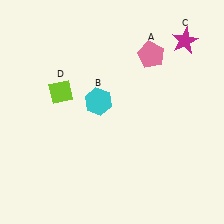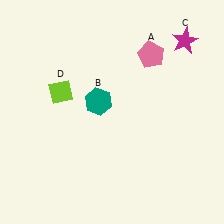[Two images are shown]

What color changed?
The hexagon (B) changed from cyan in Image 1 to teal in Image 2.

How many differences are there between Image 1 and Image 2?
There is 1 difference between the two images.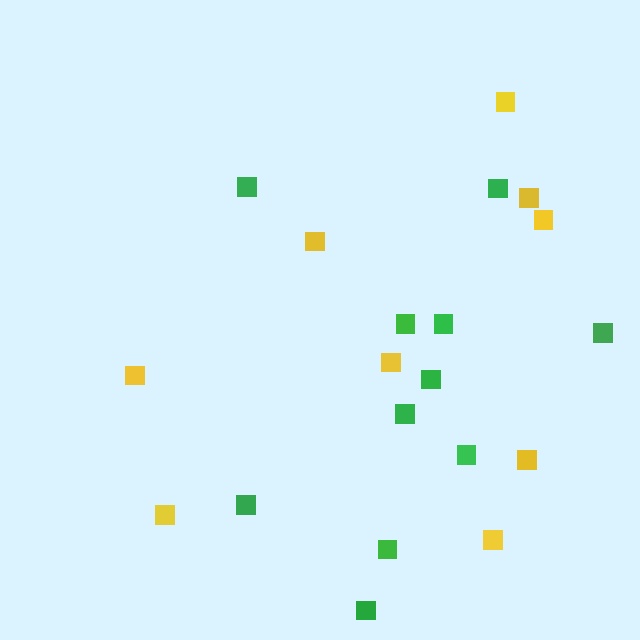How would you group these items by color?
There are 2 groups: one group of yellow squares (9) and one group of green squares (11).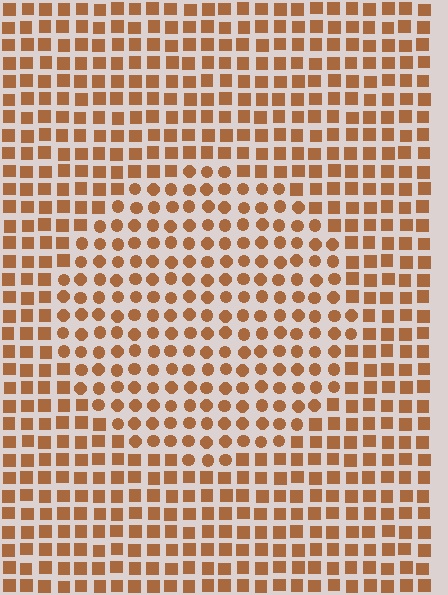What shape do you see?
I see a circle.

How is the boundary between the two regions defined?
The boundary is defined by a change in element shape: circles inside vs. squares outside. All elements share the same color and spacing.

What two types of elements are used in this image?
The image uses circles inside the circle region and squares outside it.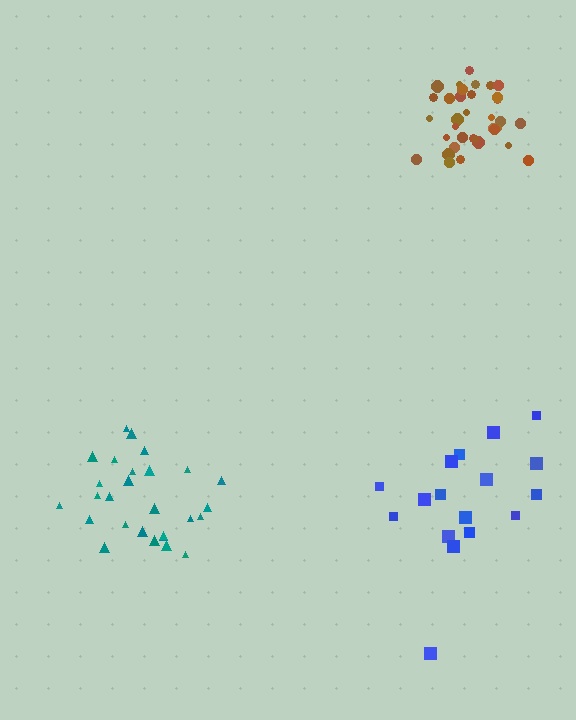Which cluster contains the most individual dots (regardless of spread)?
Brown (35).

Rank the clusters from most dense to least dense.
brown, teal, blue.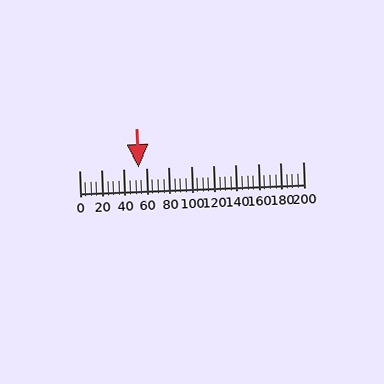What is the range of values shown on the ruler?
The ruler shows values from 0 to 200.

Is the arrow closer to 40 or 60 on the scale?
The arrow is closer to 60.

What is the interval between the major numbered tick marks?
The major tick marks are spaced 20 units apart.